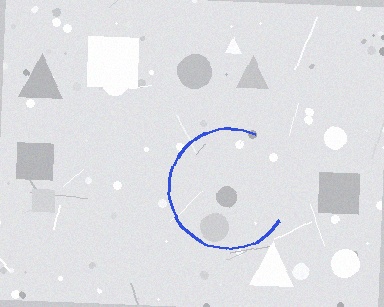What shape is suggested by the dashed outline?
The dashed outline suggests a circle.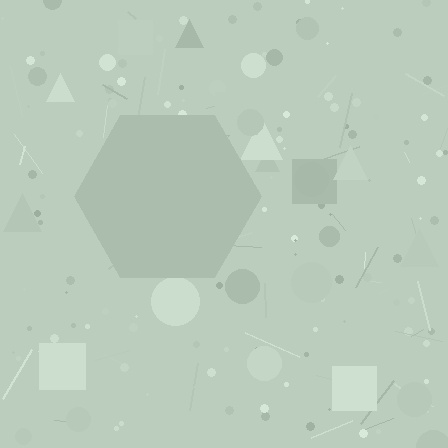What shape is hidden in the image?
A hexagon is hidden in the image.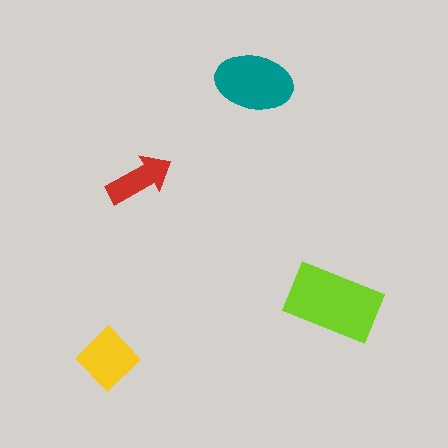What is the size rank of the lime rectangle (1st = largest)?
1st.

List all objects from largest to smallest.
The lime rectangle, the teal ellipse, the yellow diamond, the red arrow.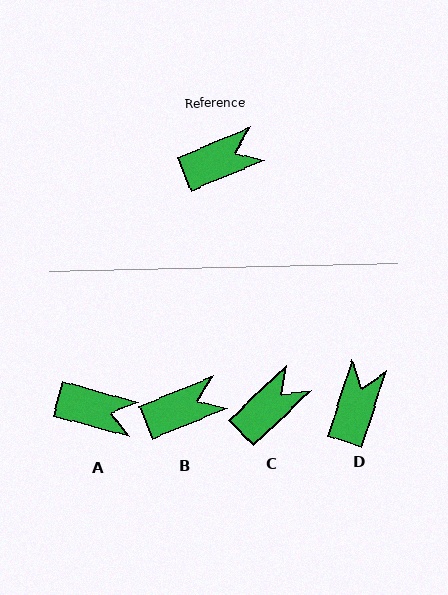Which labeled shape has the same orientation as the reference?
B.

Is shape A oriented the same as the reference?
No, it is off by about 37 degrees.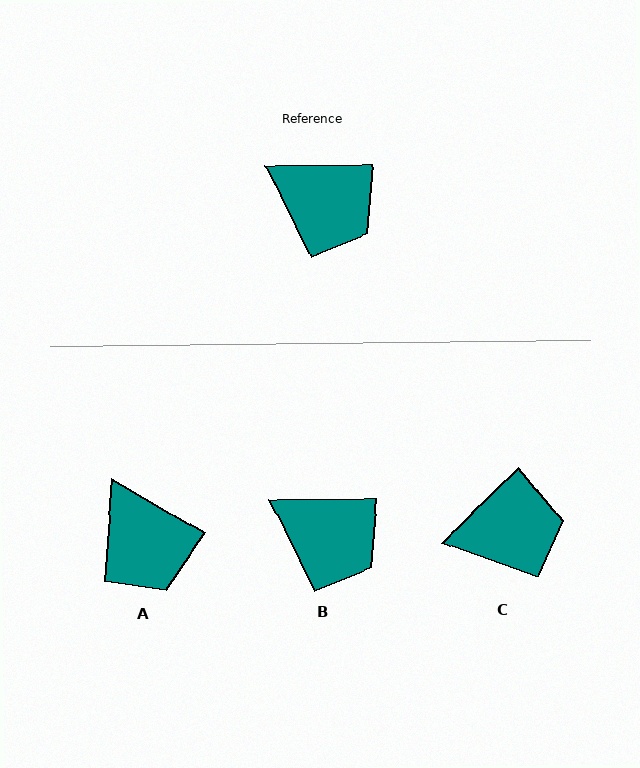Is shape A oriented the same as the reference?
No, it is off by about 30 degrees.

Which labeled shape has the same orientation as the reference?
B.